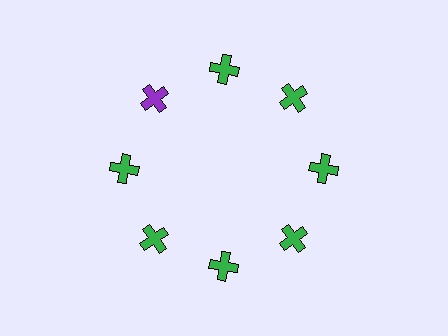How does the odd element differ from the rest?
It has a different color: purple instead of green.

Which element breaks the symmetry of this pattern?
The purple cross at roughly the 10 o'clock position breaks the symmetry. All other shapes are green crosses.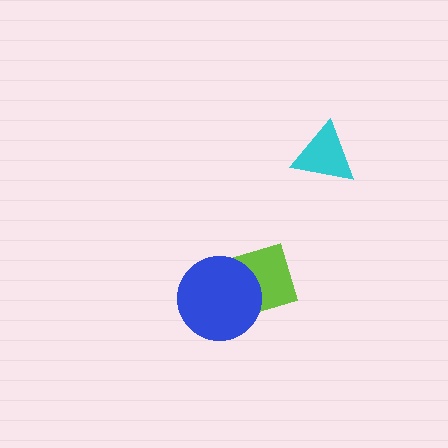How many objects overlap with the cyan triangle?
0 objects overlap with the cyan triangle.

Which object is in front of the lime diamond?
The blue circle is in front of the lime diamond.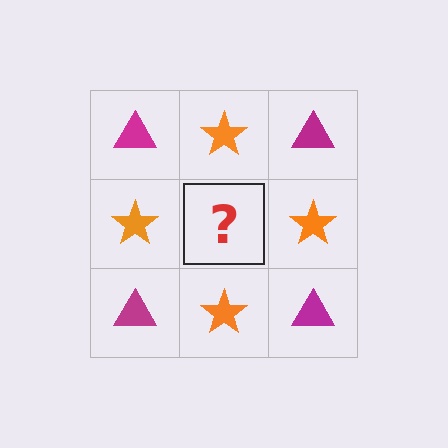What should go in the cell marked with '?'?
The missing cell should contain a magenta triangle.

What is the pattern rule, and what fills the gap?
The rule is that it alternates magenta triangle and orange star in a checkerboard pattern. The gap should be filled with a magenta triangle.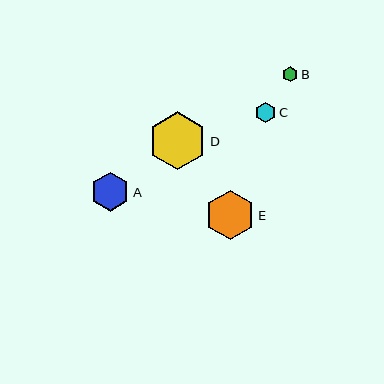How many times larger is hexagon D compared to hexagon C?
Hexagon D is approximately 2.9 times the size of hexagon C.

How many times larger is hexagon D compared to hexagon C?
Hexagon D is approximately 2.9 times the size of hexagon C.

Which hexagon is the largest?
Hexagon D is the largest with a size of approximately 58 pixels.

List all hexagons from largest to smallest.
From largest to smallest: D, E, A, C, B.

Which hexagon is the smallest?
Hexagon B is the smallest with a size of approximately 16 pixels.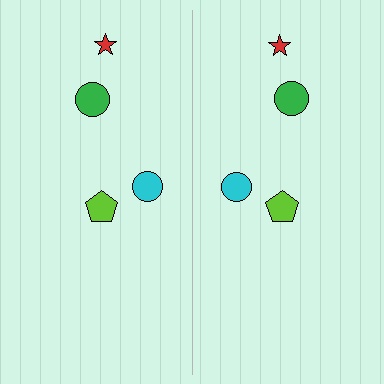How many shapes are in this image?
There are 8 shapes in this image.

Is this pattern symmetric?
Yes, this pattern has bilateral (reflection) symmetry.